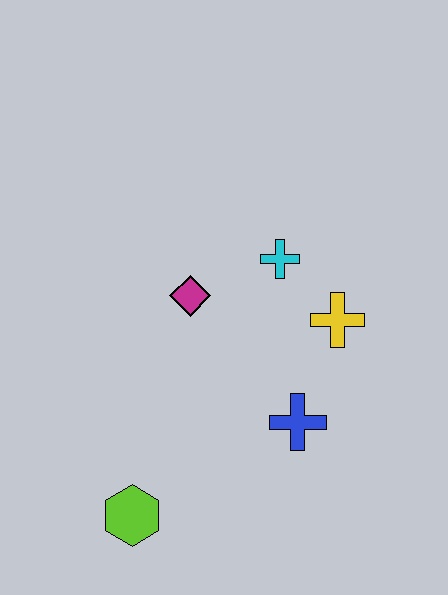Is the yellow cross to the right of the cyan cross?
Yes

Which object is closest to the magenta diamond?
The cyan cross is closest to the magenta diamond.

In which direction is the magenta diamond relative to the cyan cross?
The magenta diamond is to the left of the cyan cross.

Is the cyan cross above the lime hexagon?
Yes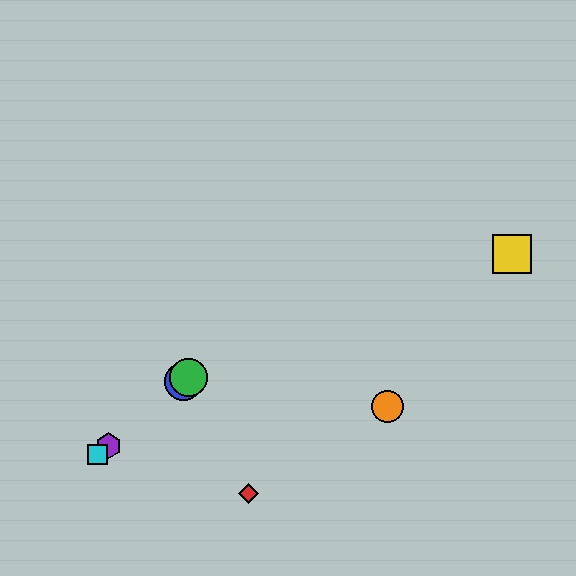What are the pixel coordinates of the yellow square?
The yellow square is at (512, 254).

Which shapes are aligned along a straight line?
The blue circle, the green circle, the purple hexagon, the cyan square are aligned along a straight line.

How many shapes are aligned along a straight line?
4 shapes (the blue circle, the green circle, the purple hexagon, the cyan square) are aligned along a straight line.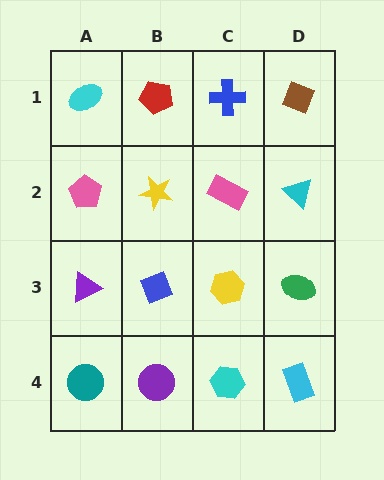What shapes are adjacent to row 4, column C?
A yellow hexagon (row 3, column C), a purple circle (row 4, column B), a cyan rectangle (row 4, column D).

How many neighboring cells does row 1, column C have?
3.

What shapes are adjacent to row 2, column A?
A cyan ellipse (row 1, column A), a purple triangle (row 3, column A), a yellow star (row 2, column B).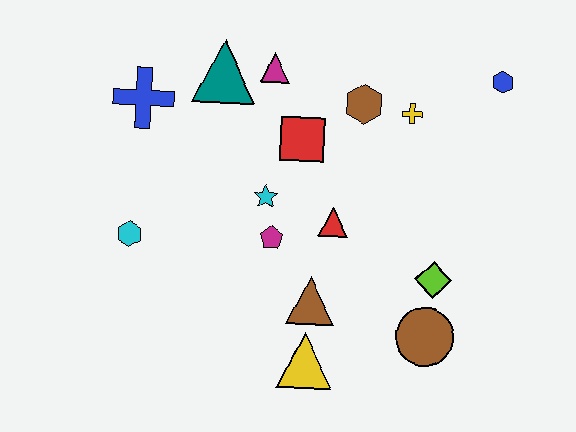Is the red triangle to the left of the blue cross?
No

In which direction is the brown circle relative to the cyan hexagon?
The brown circle is to the right of the cyan hexagon.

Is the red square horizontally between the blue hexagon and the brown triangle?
No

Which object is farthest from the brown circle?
The blue cross is farthest from the brown circle.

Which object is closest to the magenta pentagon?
The cyan star is closest to the magenta pentagon.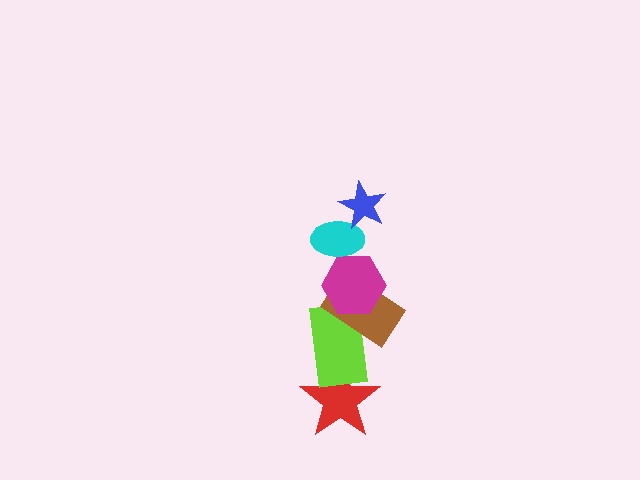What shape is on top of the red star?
The lime rectangle is on top of the red star.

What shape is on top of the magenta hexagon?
The cyan ellipse is on top of the magenta hexagon.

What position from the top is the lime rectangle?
The lime rectangle is 5th from the top.